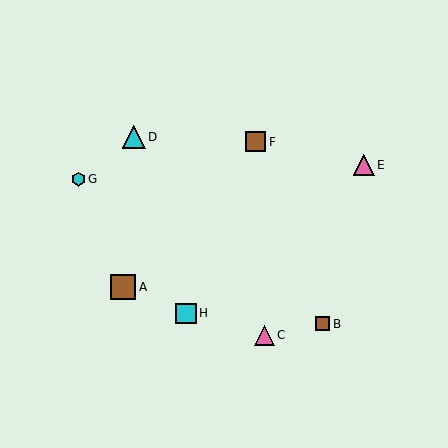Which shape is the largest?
The brown square (labeled A) is the largest.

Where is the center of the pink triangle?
The center of the pink triangle is at (264, 335).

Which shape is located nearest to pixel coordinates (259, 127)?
The brown square (labeled F) at (256, 142) is nearest to that location.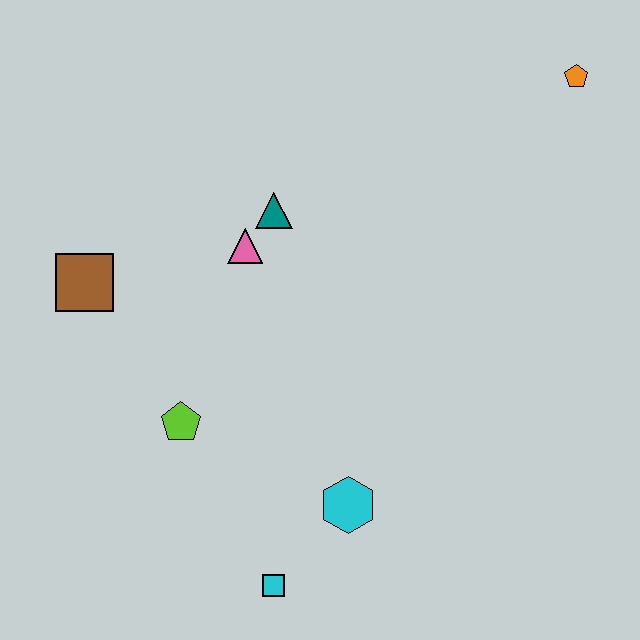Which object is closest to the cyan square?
The cyan hexagon is closest to the cyan square.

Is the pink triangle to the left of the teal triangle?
Yes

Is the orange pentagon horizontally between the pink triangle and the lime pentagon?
No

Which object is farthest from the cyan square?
The orange pentagon is farthest from the cyan square.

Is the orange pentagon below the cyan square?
No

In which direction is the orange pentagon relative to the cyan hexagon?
The orange pentagon is above the cyan hexagon.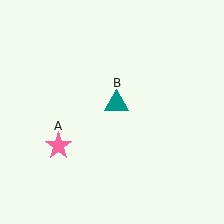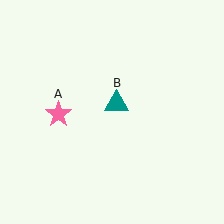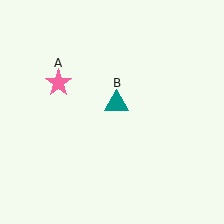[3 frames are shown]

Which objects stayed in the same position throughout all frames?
Teal triangle (object B) remained stationary.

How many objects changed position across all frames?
1 object changed position: pink star (object A).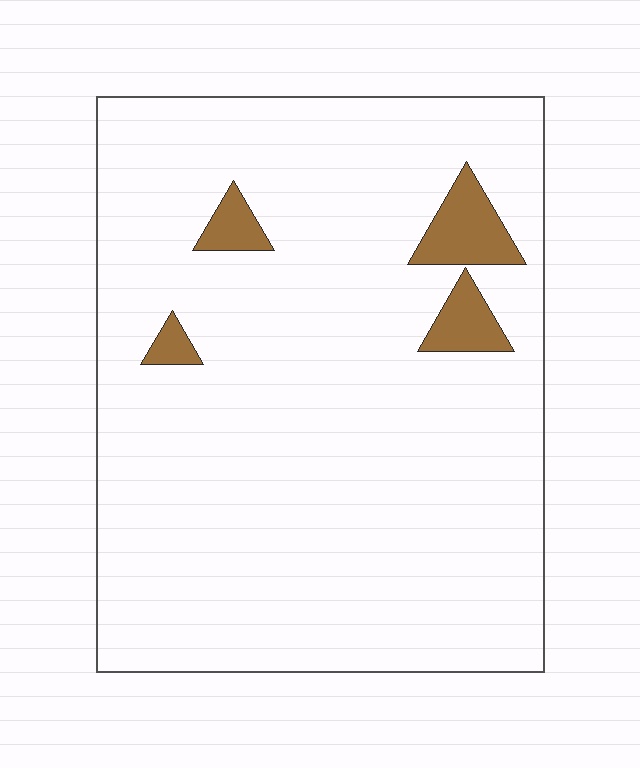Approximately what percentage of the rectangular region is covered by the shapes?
Approximately 5%.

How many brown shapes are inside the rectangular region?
4.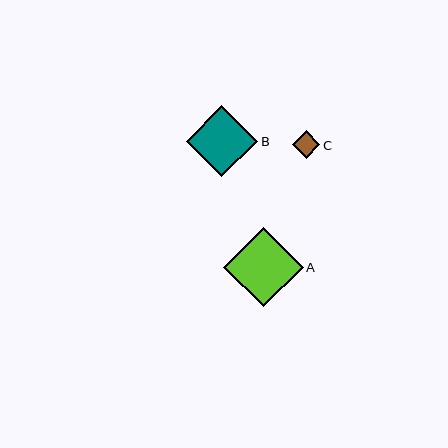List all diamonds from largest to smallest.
From largest to smallest: A, B, C.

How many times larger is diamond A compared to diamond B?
Diamond A is approximately 1.1 times the size of diamond B.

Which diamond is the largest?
Diamond A is the largest with a size of approximately 79 pixels.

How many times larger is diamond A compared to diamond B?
Diamond A is approximately 1.1 times the size of diamond B.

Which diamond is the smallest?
Diamond C is the smallest with a size of approximately 27 pixels.